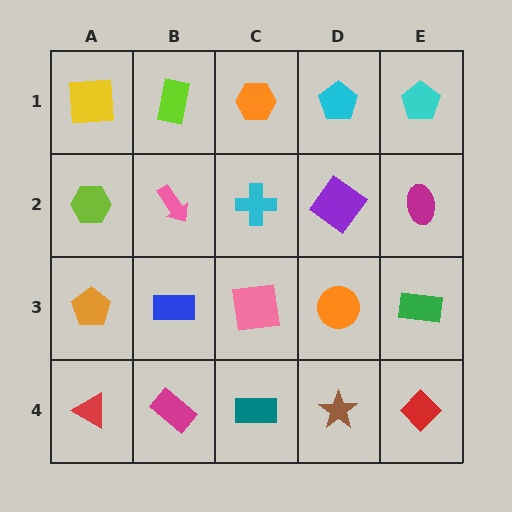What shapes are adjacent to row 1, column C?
A cyan cross (row 2, column C), a lime rectangle (row 1, column B), a cyan pentagon (row 1, column D).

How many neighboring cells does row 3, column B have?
4.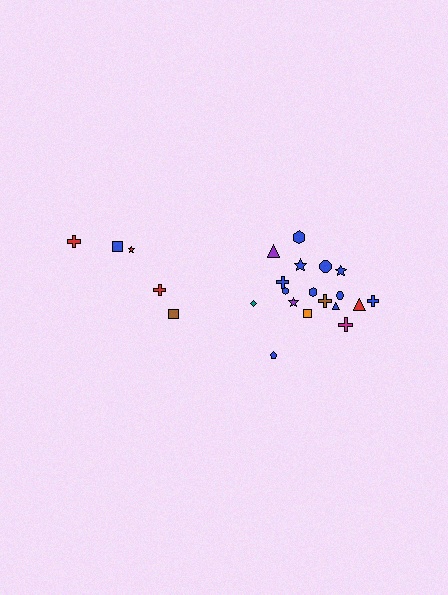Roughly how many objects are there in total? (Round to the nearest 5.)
Roughly 25 objects in total.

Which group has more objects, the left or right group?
The right group.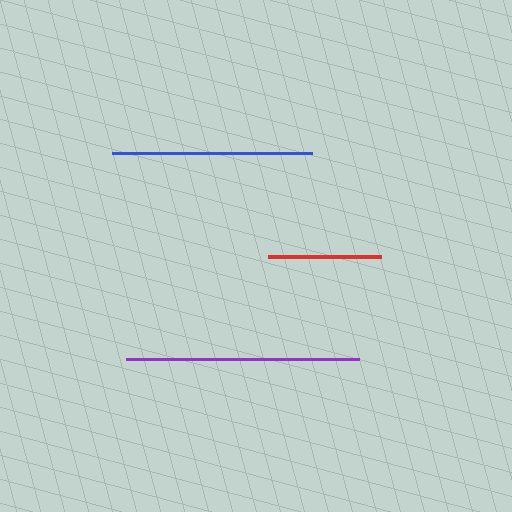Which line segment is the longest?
The purple line is the longest at approximately 233 pixels.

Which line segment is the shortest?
The red line is the shortest at approximately 113 pixels.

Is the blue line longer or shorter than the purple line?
The purple line is longer than the blue line.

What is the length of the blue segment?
The blue segment is approximately 199 pixels long.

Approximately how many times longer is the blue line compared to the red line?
The blue line is approximately 1.8 times the length of the red line.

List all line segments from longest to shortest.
From longest to shortest: purple, blue, red.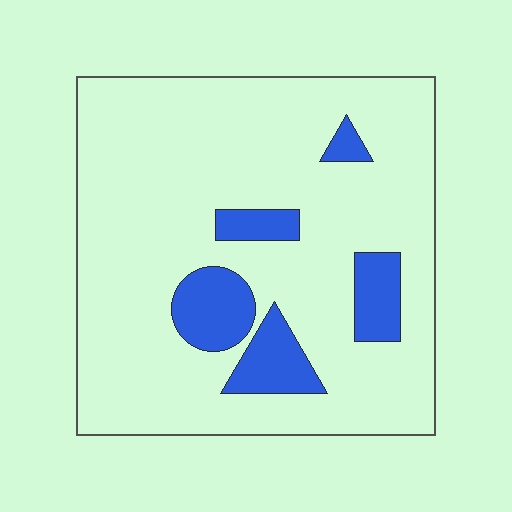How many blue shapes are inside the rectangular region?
5.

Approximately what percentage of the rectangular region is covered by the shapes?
Approximately 15%.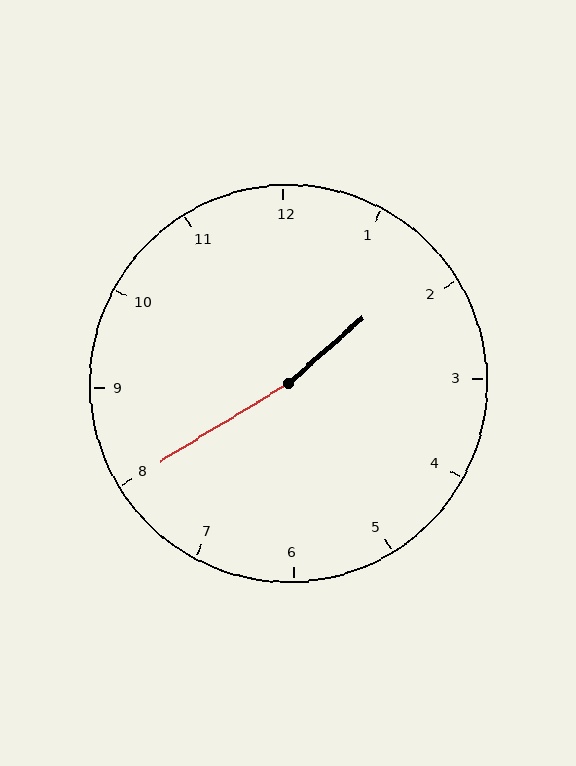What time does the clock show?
1:40.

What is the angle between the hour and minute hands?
Approximately 170 degrees.